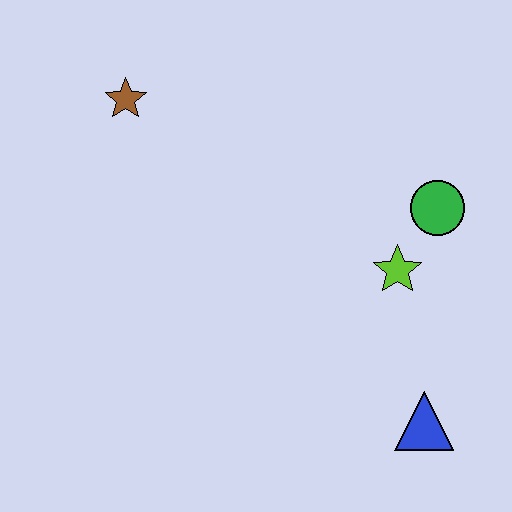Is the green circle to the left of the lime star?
No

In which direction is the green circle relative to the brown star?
The green circle is to the right of the brown star.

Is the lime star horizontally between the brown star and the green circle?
Yes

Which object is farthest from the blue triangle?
The brown star is farthest from the blue triangle.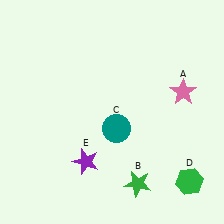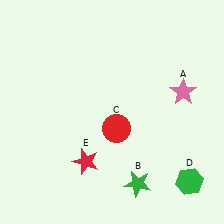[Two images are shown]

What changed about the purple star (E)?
In Image 1, E is purple. In Image 2, it changed to red.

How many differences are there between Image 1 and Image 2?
There are 2 differences between the two images.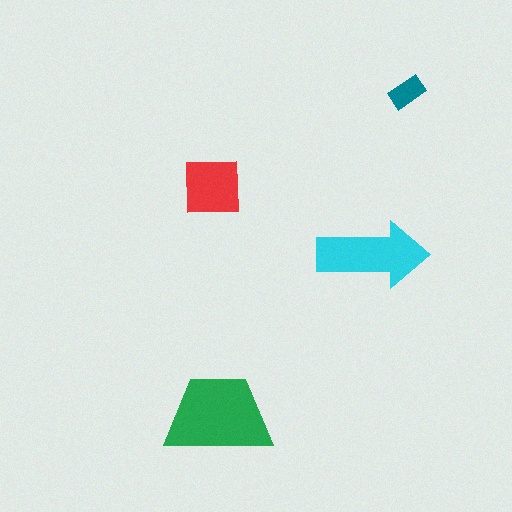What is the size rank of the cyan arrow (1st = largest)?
2nd.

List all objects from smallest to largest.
The teal rectangle, the red square, the cyan arrow, the green trapezoid.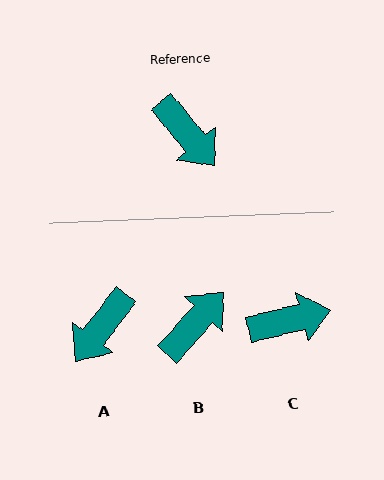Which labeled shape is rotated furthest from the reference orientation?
B, about 98 degrees away.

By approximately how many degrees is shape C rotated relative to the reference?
Approximately 64 degrees counter-clockwise.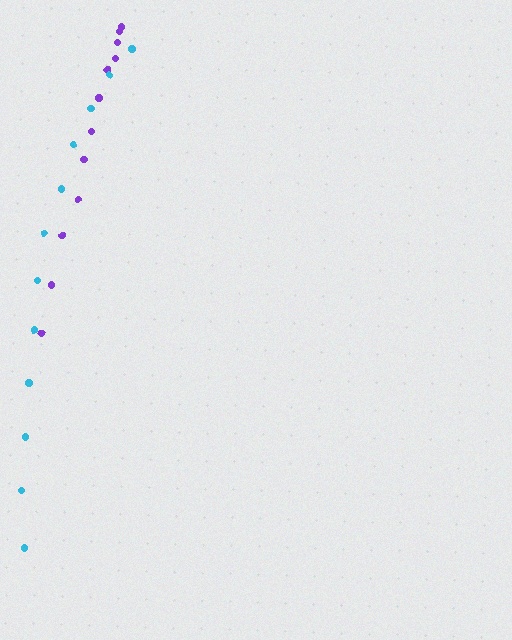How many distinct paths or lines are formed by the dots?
There are 2 distinct paths.